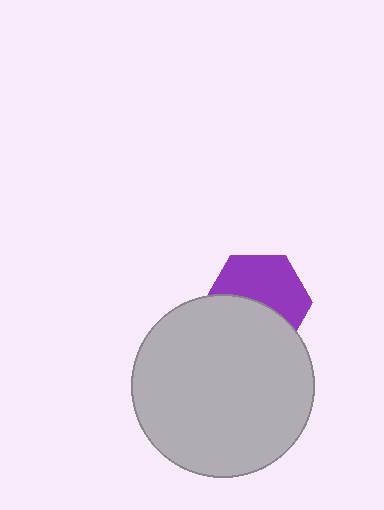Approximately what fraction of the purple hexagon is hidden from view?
Roughly 47% of the purple hexagon is hidden behind the light gray circle.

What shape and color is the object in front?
The object in front is a light gray circle.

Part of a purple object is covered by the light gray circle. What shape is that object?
It is a hexagon.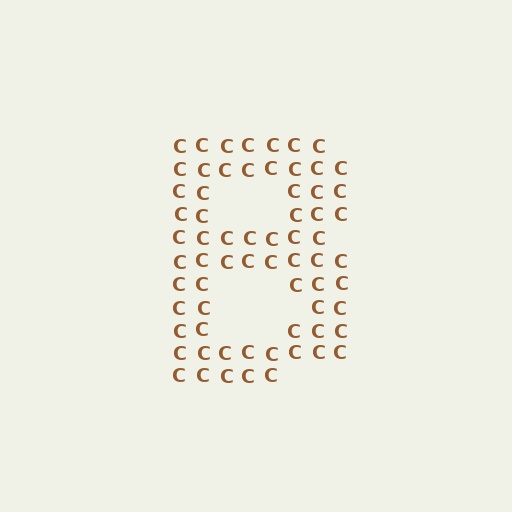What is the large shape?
The large shape is the letter B.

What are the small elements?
The small elements are letter C's.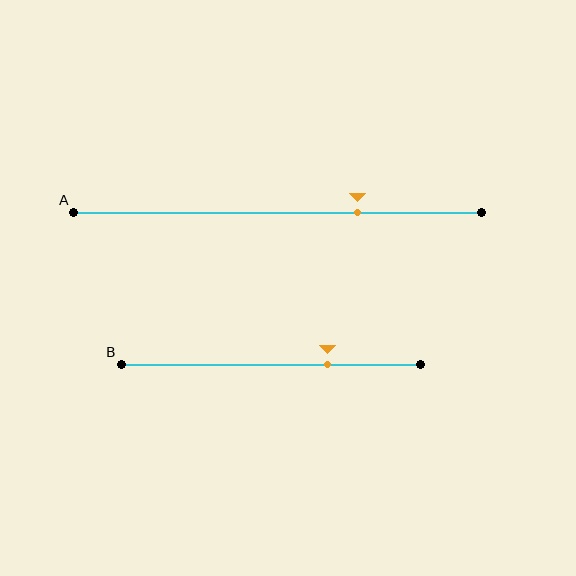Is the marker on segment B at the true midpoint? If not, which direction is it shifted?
No, the marker on segment B is shifted to the right by about 19% of the segment length.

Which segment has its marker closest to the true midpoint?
Segment B has its marker closest to the true midpoint.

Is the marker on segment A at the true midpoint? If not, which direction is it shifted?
No, the marker on segment A is shifted to the right by about 20% of the segment length.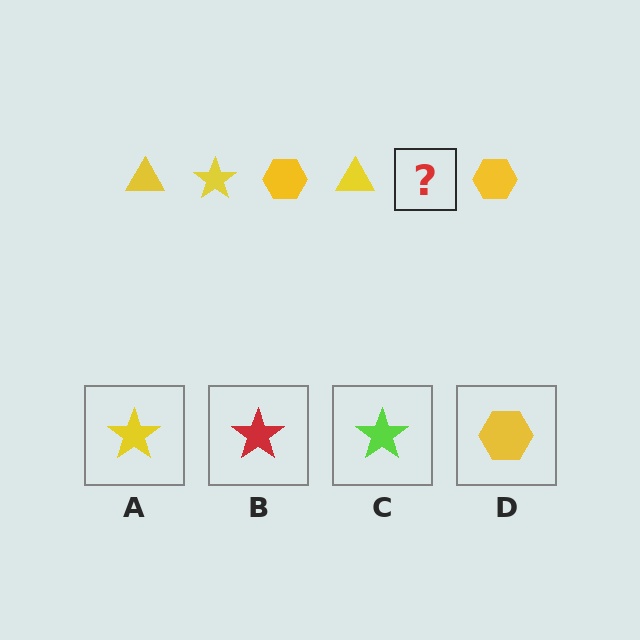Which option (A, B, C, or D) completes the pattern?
A.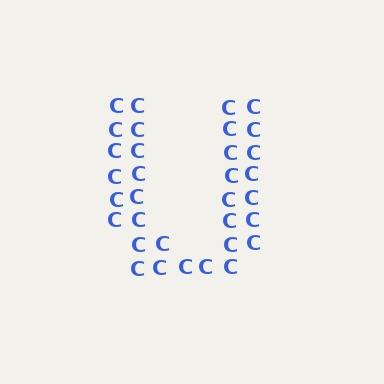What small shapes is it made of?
It is made of small letter C's.